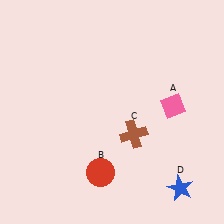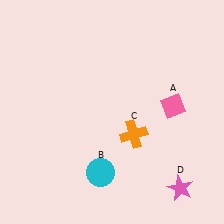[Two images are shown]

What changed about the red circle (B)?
In Image 1, B is red. In Image 2, it changed to cyan.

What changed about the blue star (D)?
In Image 1, D is blue. In Image 2, it changed to pink.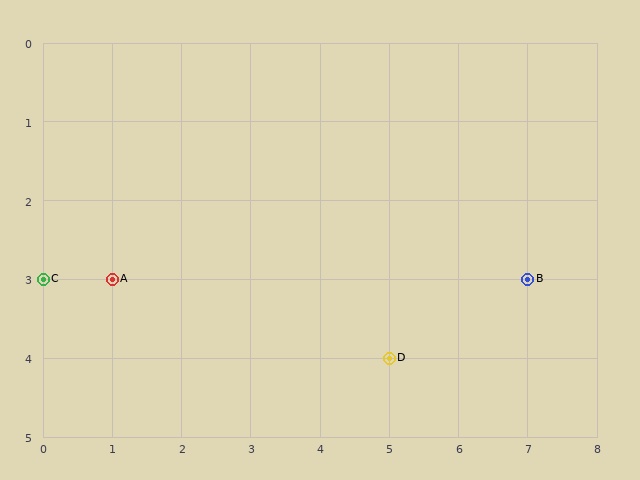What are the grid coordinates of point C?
Point C is at grid coordinates (0, 3).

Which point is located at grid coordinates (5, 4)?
Point D is at (5, 4).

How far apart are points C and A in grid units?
Points C and A are 1 column apart.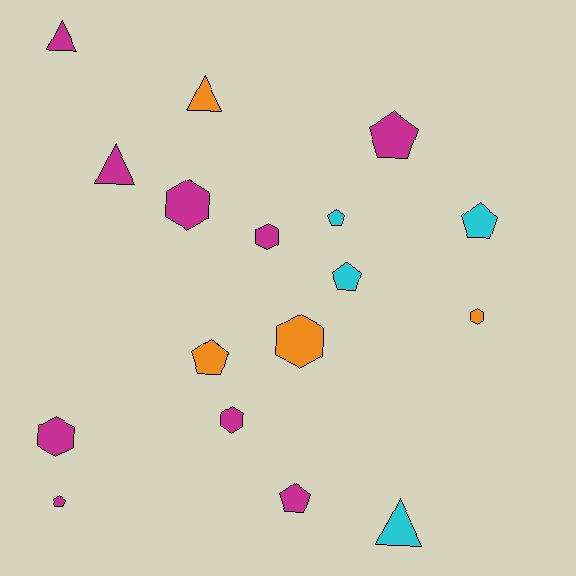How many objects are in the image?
There are 17 objects.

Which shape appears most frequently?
Pentagon, with 7 objects.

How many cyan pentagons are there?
There are 3 cyan pentagons.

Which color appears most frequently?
Magenta, with 9 objects.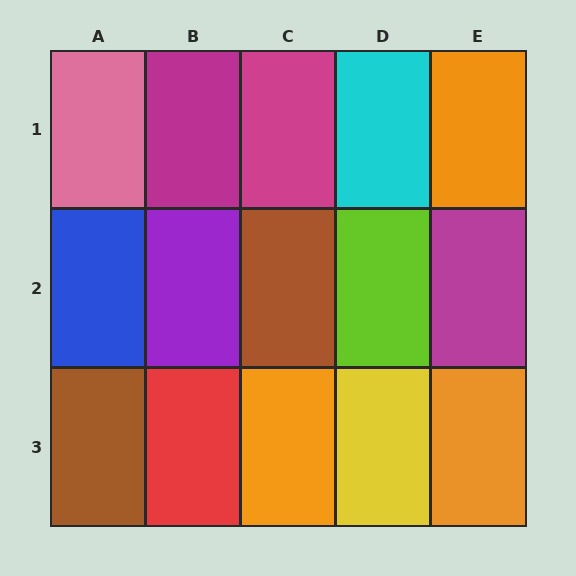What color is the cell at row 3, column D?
Yellow.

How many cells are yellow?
1 cell is yellow.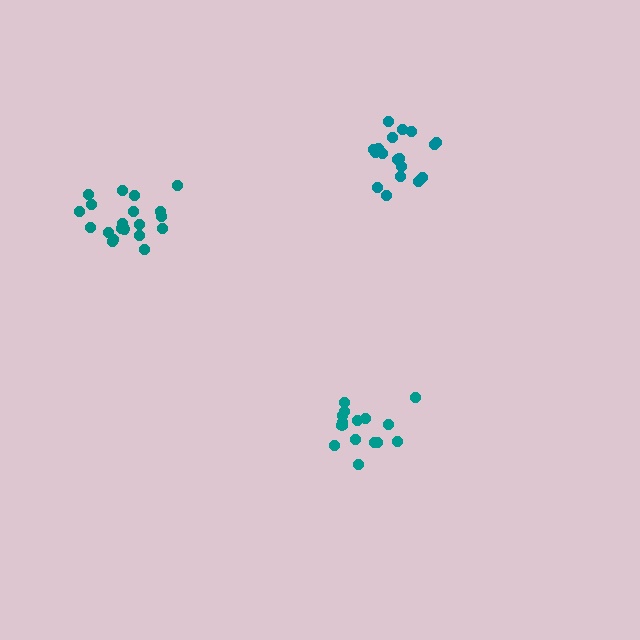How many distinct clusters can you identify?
There are 3 distinct clusters.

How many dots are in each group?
Group 1: 20 dots, Group 2: 15 dots, Group 3: 18 dots (53 total).